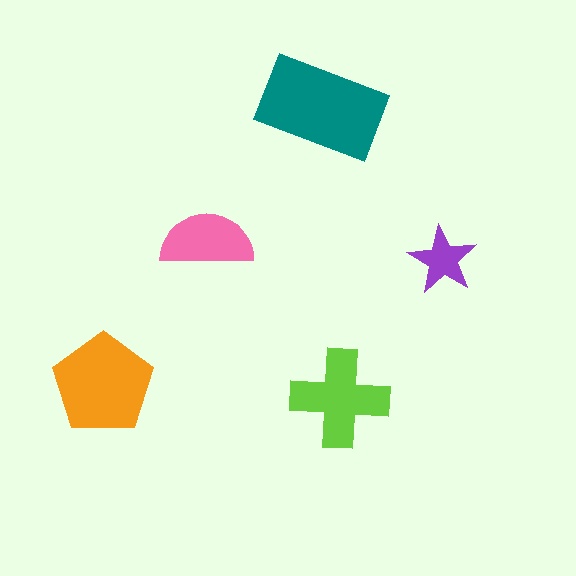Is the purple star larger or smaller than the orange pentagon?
Smaller.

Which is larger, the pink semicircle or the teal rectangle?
The teal rectangle.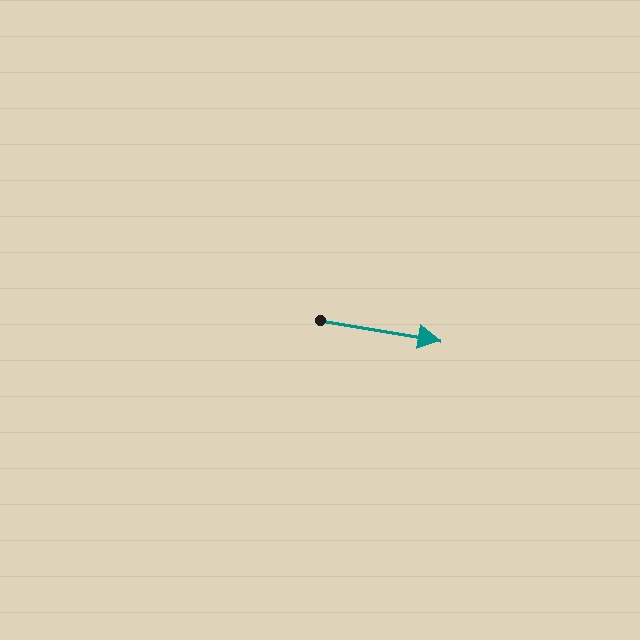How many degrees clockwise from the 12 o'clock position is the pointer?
Approximately 99 degrees.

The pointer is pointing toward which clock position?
Roughly 3 o'clock.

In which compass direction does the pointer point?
East.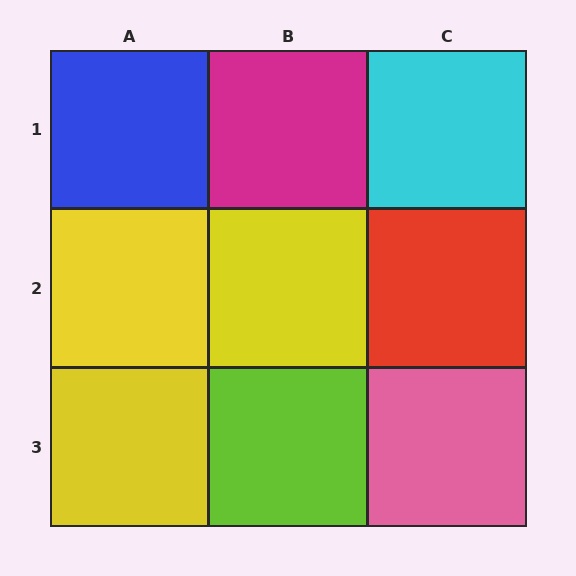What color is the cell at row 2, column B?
Yellow.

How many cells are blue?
1 cell is blue.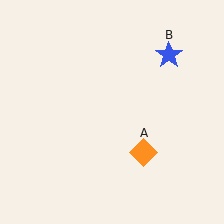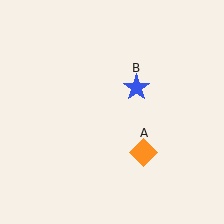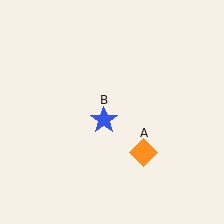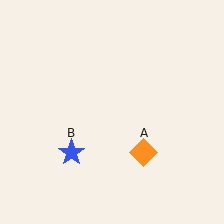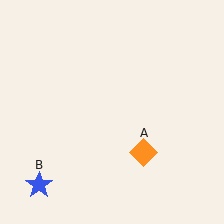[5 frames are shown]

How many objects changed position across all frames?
1 object changed position: blue star (object B).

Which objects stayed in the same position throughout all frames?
Orange diamond (object A) remained stationary.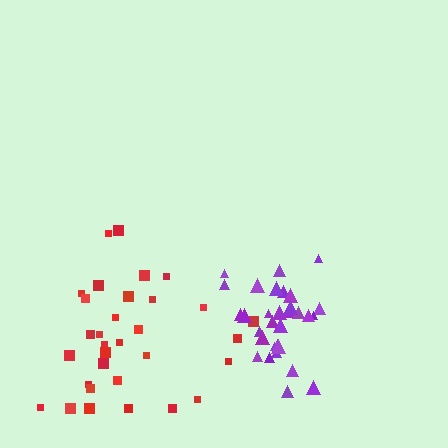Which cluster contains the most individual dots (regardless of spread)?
Red (32).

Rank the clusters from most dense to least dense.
purple, red.